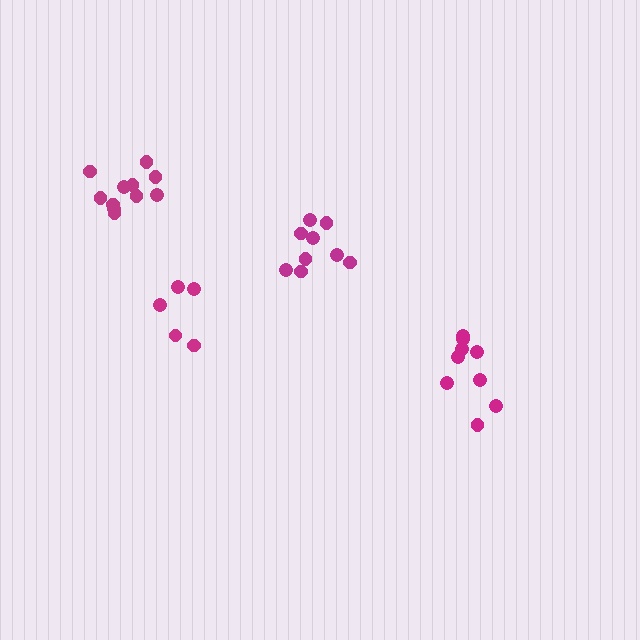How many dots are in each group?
Group 1: 5 dots, Group 2: 9 dots, Group 3: 9 dots, Group 4: 11 dots (34 total).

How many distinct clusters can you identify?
There are 4 distinct clusters.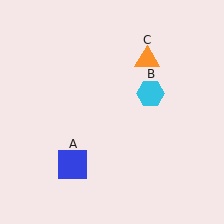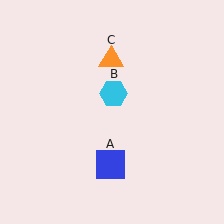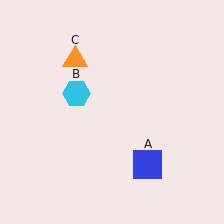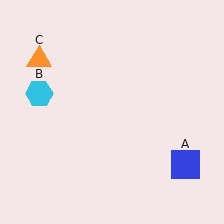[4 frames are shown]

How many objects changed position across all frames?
3 objects changed position: blue square (object A), cyan hexagon (object B), orange triangle (object C).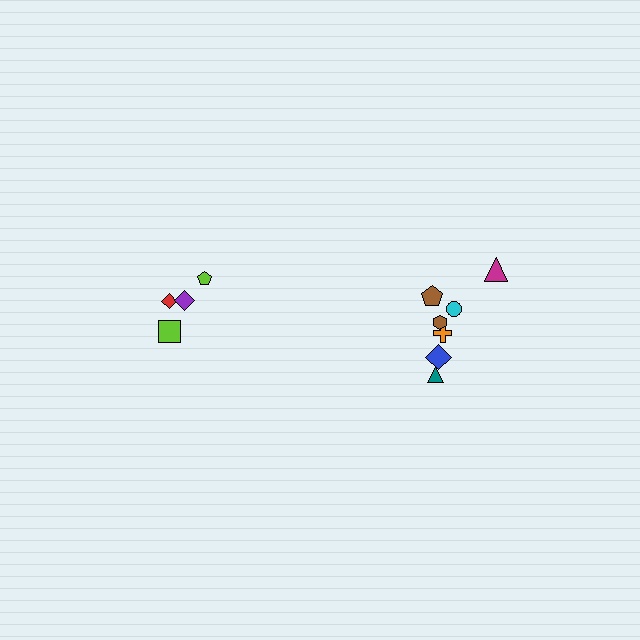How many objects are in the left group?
There are 4 objects.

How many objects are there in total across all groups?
There are 11 objects.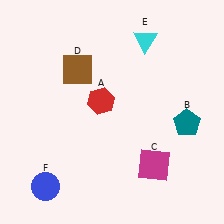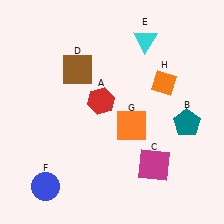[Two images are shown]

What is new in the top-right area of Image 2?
An orange diamond (H) was added in the top-right area of Image 2.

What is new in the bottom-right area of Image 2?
An orange square (G) was added in the bottom-right area of Image 2.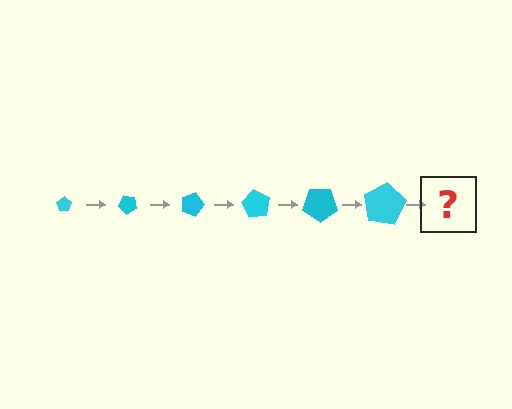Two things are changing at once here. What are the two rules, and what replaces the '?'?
The two rules are that the pentagon grows larger each step and it rotates 45 degrees each step. The '?' should be a pentagon, larger than the previous one and rotated 270 degrees from the start.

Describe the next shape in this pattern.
It should be a pentagon, larger than the previous one and rotated 270 degrees from the start.